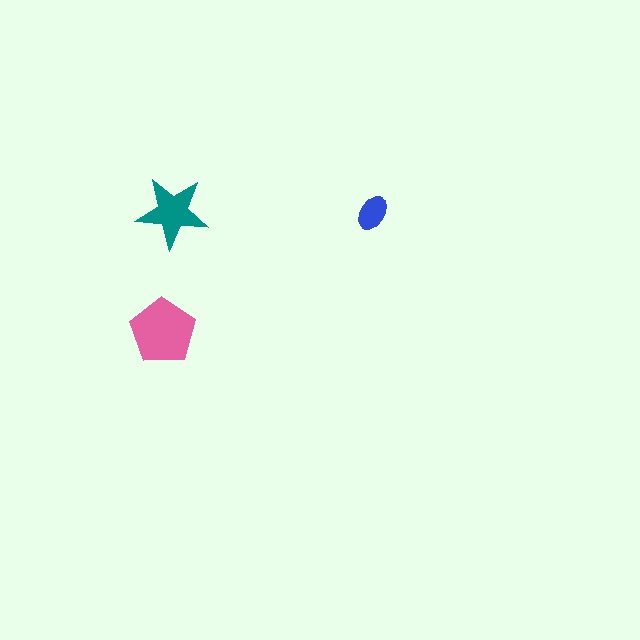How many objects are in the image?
There are 3 objects in the image.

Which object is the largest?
The pink pentagon.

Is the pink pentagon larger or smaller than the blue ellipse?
Larger.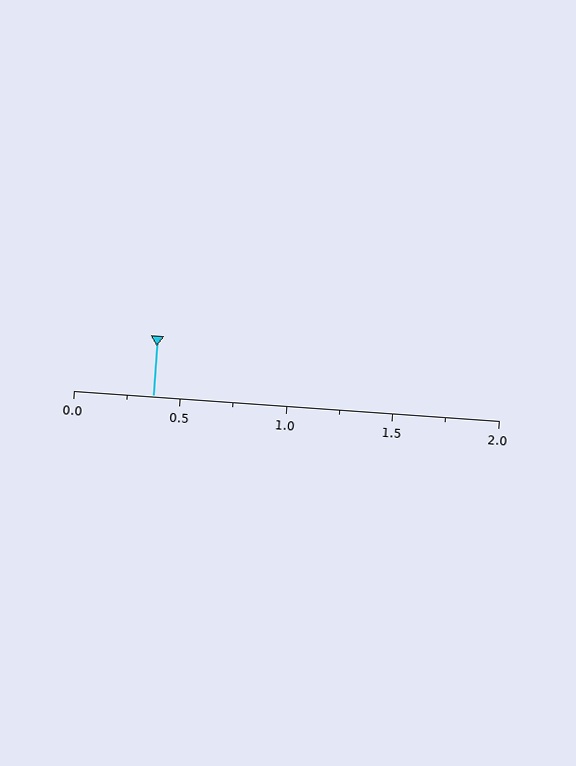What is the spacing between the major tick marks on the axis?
The major ticks are spaced 0.5 apart.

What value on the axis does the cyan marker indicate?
The marker indicates approximately 0.38.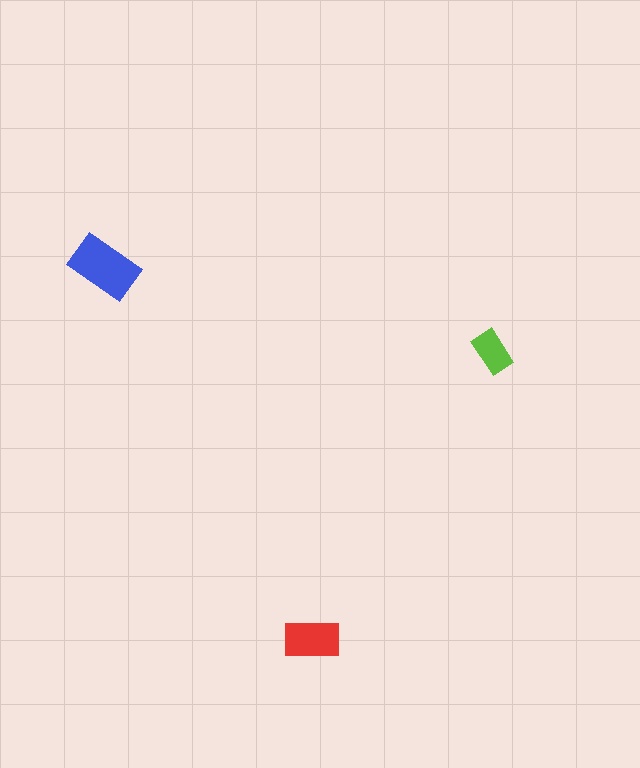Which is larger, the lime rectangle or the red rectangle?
The red one.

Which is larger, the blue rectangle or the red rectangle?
The blue one.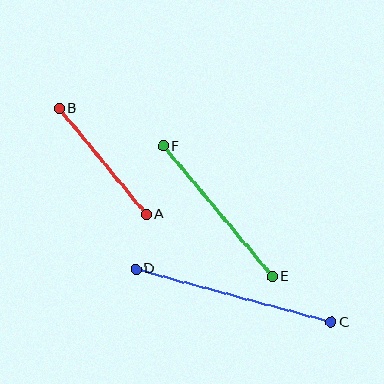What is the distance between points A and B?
The distance is approximately 137 pixels.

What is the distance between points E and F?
The distance is approximately 170 pixels.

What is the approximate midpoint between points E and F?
The midpoint is at approximately (218, 211) pixels.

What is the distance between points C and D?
The distance is approximately 202 pixels.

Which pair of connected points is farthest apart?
Points C and D are farthest apart.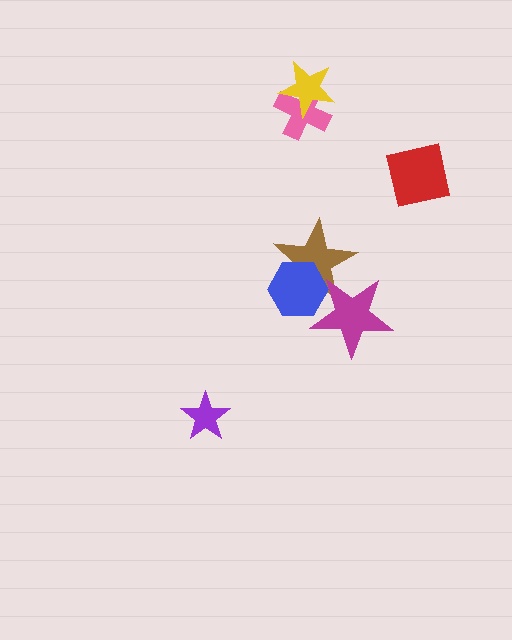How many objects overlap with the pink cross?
1 object overlaps with the pink cross.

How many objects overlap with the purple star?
0 objects overlap with the purple star.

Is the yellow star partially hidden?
No, no other shape covers it.